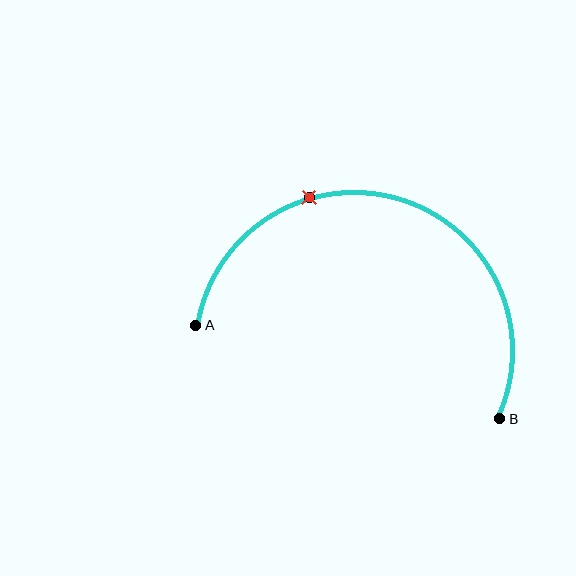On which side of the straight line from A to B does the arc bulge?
The arc bulges above the straight line connecting A and B.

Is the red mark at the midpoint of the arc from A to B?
No. The red mark lies on the arc but is closer to endpoint A. The arc midpoint would be at the point on the curve equidistant along the arc from both A and B.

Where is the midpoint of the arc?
The arc midpoint is the point on the curve farthest from the straight line joining A and B. It sits above that line.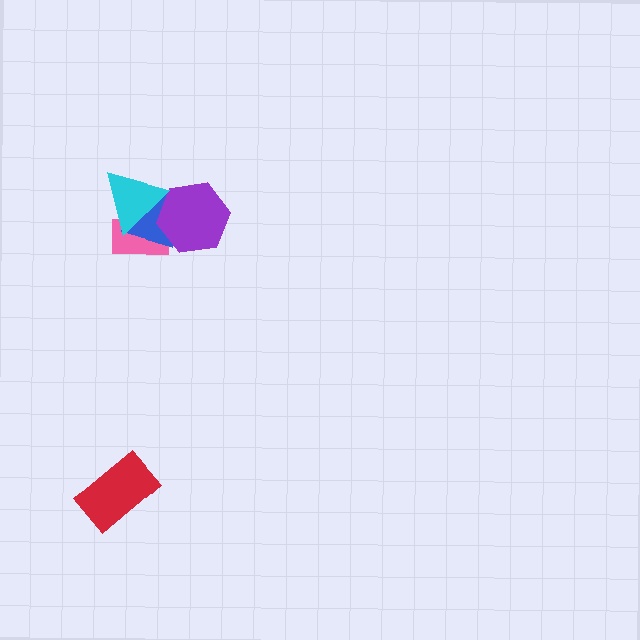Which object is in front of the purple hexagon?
The cyan triangle is in front of the purple hexagon.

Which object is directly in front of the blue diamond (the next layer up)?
The purple hexagon is directly in front of the blue diamond.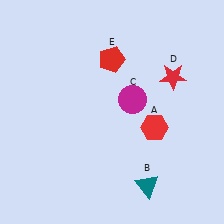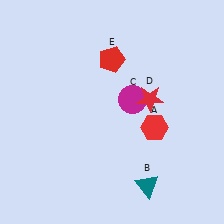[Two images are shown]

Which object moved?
The red star (D) moved left.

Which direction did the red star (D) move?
The red star (D) moved left.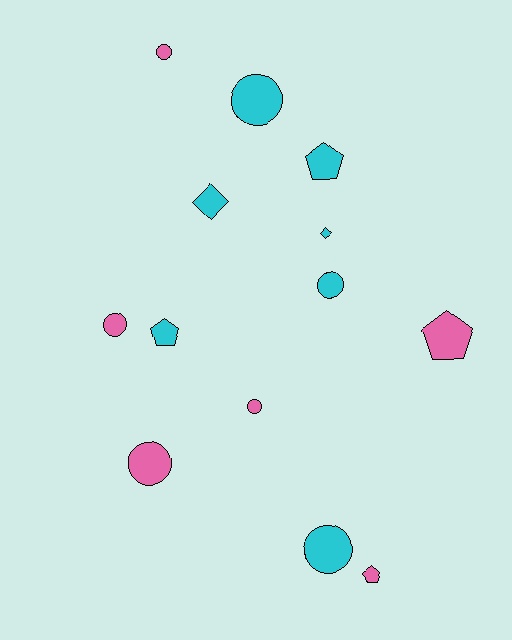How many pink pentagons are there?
There are 2 pink pentagons.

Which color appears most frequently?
Cyan, with 7 objects.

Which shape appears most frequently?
Circle, with 7 objects.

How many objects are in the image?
There are 13 objects.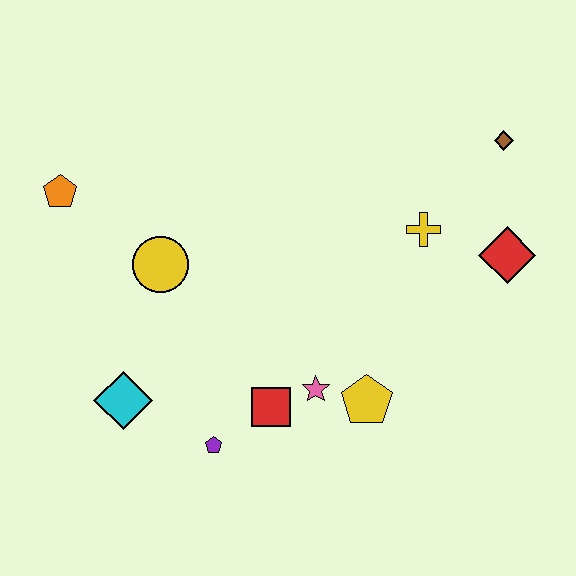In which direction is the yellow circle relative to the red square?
The yellow circle is above the red square.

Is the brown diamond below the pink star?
No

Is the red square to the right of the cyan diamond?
Yes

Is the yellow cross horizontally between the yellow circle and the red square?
No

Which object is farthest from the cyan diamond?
The brown diamond is farthest from the cyan diamond.